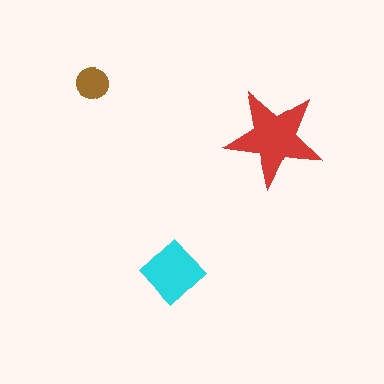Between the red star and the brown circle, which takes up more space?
The red star.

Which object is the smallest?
The brown circle.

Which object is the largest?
The red star.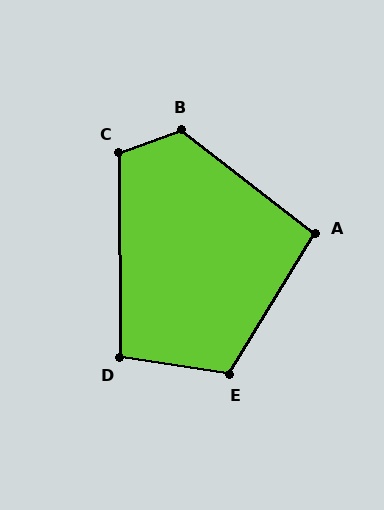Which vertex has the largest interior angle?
B, at approximately 122 degrees.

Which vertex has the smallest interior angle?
A, at approximately 96 degrees.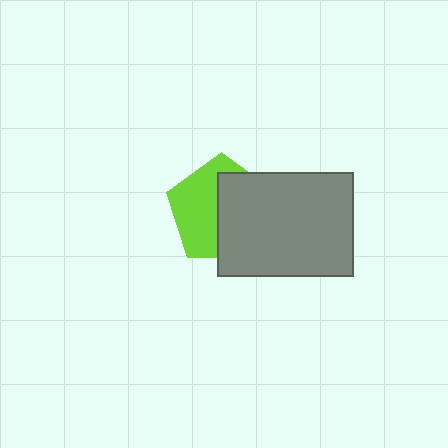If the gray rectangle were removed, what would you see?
You would see the complete lime pentagon.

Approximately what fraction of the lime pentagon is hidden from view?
Roughly 51% of the lime pentagon is hidden behind the gray rectangle.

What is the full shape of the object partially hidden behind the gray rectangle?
The partially hidden object is a lime pentagon.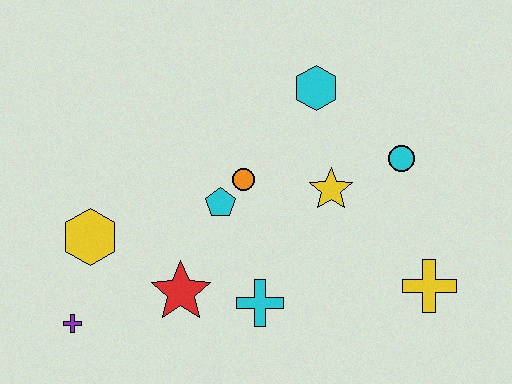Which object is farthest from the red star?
The cyan circle is farthest from the red star.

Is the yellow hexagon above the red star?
Yes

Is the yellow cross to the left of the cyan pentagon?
No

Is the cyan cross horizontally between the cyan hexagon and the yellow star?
No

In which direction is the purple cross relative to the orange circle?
The purple cross is to the left of the orange circle.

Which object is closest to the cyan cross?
The red star is closest to the cyan cross.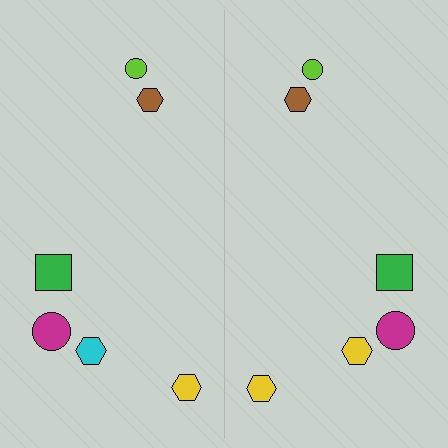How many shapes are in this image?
There are 12 shapes in this image.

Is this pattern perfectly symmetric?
No, the pattern is not perfectly symmetric. The yellow hexagon on the right side breaks the symmetry — its mirror counterpart is cyan.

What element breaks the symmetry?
The yellow hexagon on the right side breaks the symmetry — its mirror counterpart is cyan.